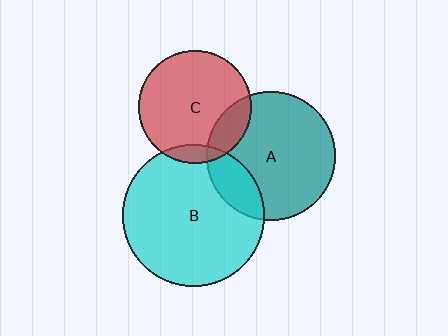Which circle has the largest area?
Circle B (cyan).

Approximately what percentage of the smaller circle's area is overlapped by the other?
Approximately 15%.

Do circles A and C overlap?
Yes.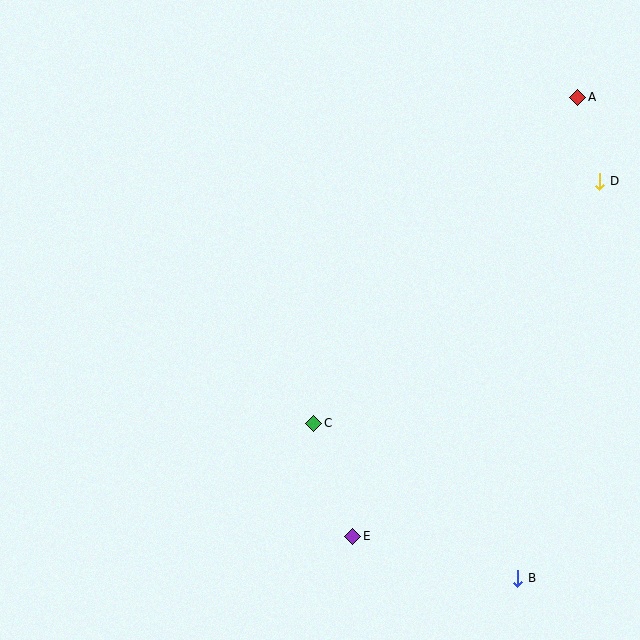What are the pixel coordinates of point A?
Point A is at (578, 97).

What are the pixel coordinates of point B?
Point B is at (518, 578).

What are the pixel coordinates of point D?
Point D is at (600, 181).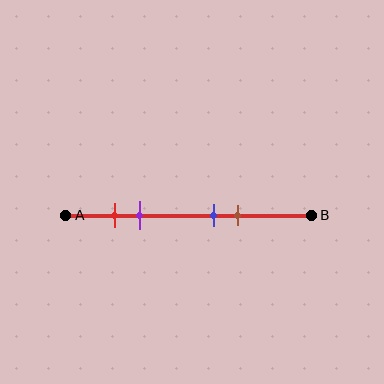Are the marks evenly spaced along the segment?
No, the marks are not evenly spaced.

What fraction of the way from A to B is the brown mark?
The brown mark is approximately 70% (0.7) of the way from A to B.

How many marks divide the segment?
There are 4 marks dividing the segment.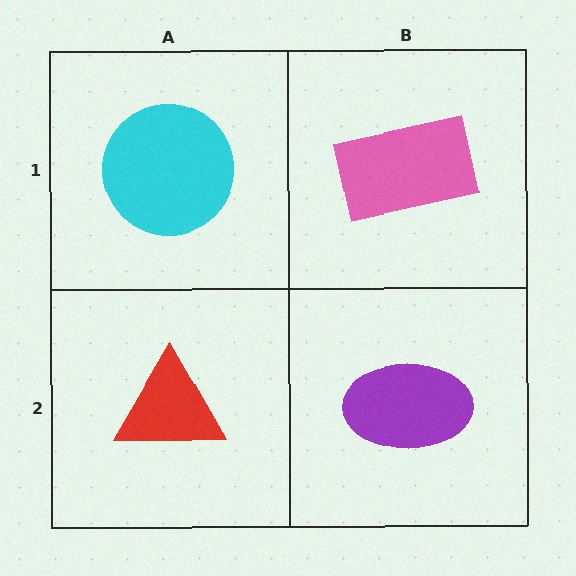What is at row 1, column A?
A cyan circle.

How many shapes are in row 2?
2 shapes.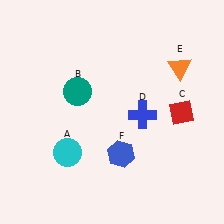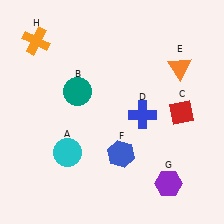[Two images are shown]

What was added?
A purple hexagon (G), an orange cross (H) were added in Image 2.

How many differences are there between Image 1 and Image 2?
There are 2 differences between the two images.